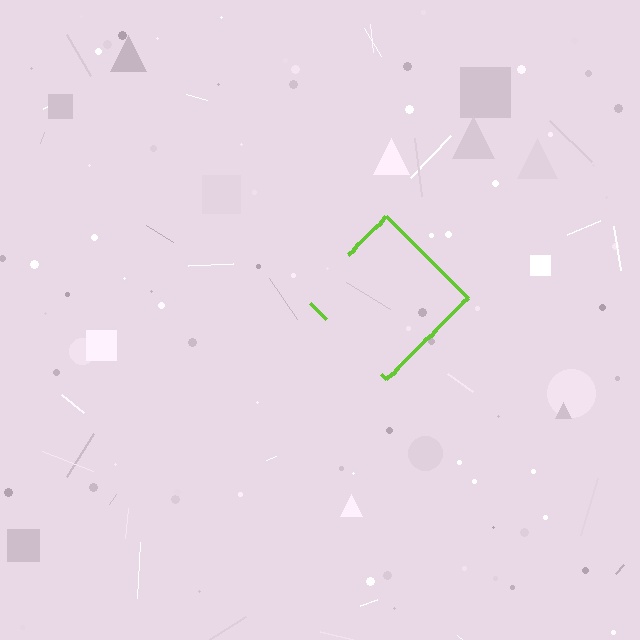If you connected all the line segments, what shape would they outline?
They would outline a diamond.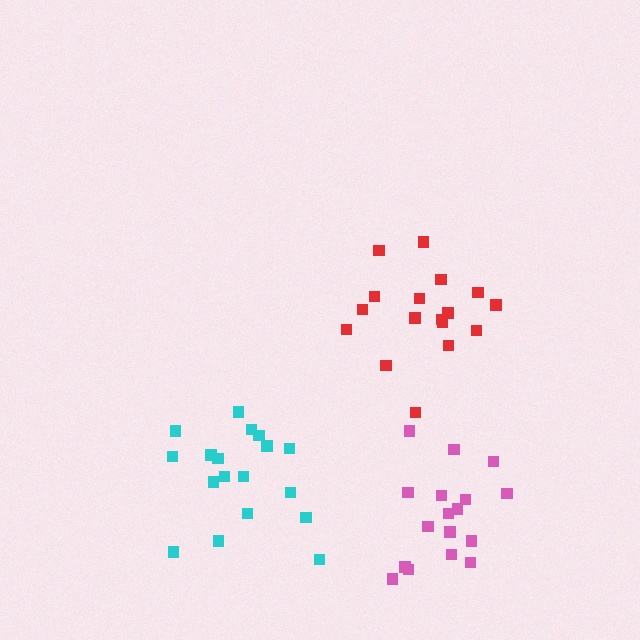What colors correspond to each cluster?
The clusters are colored: pink, red, cyan.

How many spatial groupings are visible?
There are 3 spatial groupings.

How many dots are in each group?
Group 1: 17 dots, Group 2: 17 dots, Group 3: 18 dots (52 total).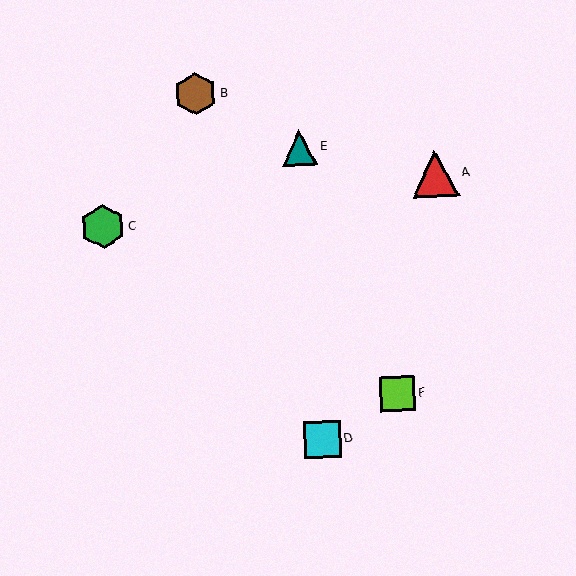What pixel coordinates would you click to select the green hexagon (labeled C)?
Click at (103, 227) to select the green hexagon C.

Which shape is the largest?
The red triangle (labeled A) is the largest.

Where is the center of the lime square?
The center of the lime square is at (397, 394).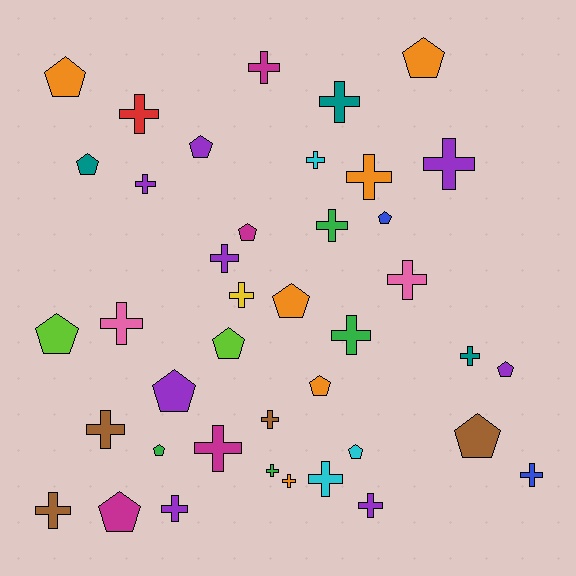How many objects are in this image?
There are 40 objects.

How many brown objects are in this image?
There are 4 brown objects.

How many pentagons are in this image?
There are 16 pentagons.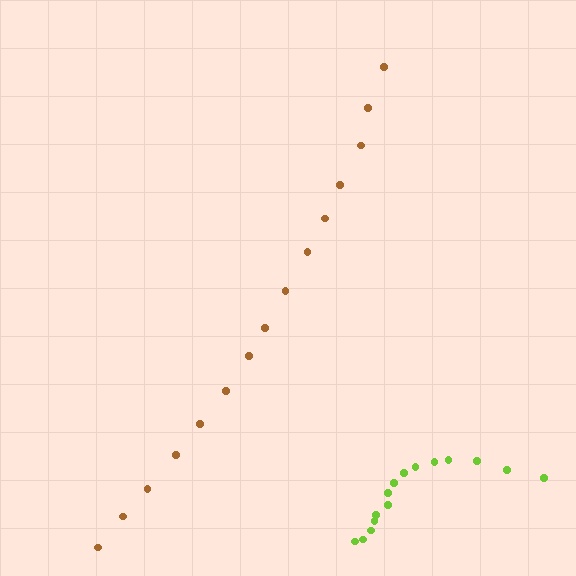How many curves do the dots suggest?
There are 2 distinct paths.